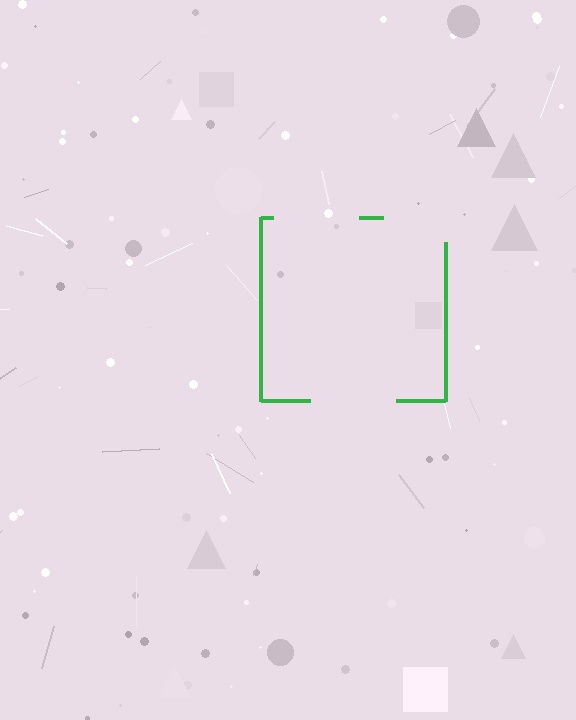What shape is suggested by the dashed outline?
The dashed outline suggests a square.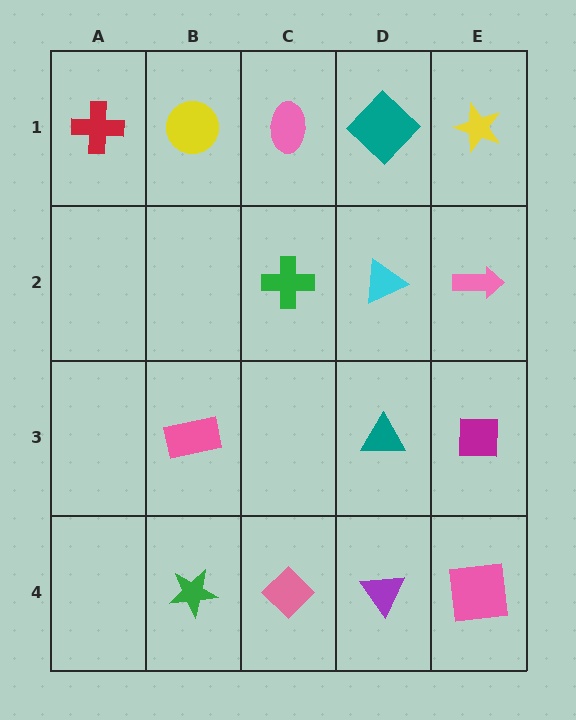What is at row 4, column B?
A green star.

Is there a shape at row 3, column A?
No, that cell is empty.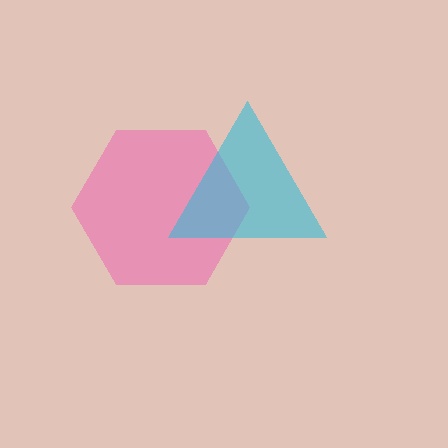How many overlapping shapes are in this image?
There are 2 overlapping shapes in the image.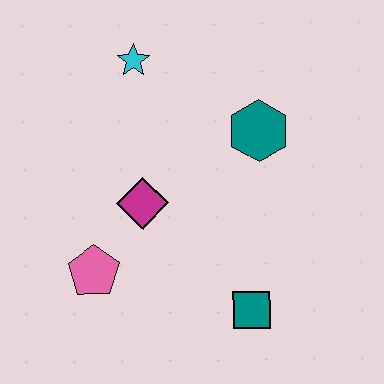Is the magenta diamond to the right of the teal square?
No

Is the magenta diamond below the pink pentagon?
No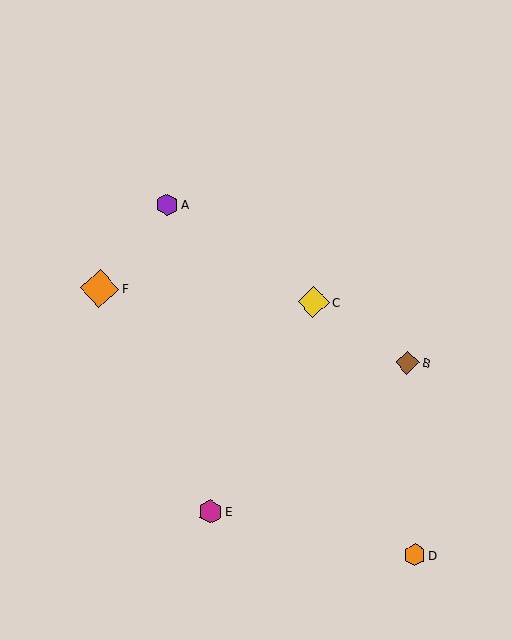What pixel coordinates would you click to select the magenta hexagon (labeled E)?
Click at (210, 512) to select the magenta hexagon E.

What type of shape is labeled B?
Shape B is a brown diamond.